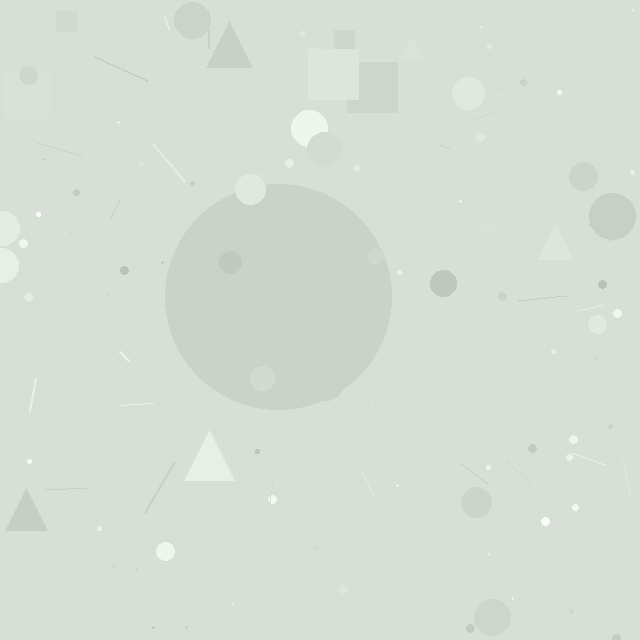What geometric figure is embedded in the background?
A circle is embedded in the background.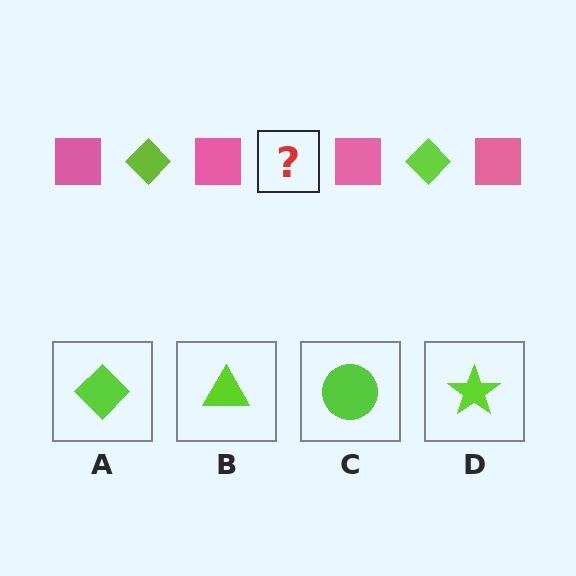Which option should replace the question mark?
Option A.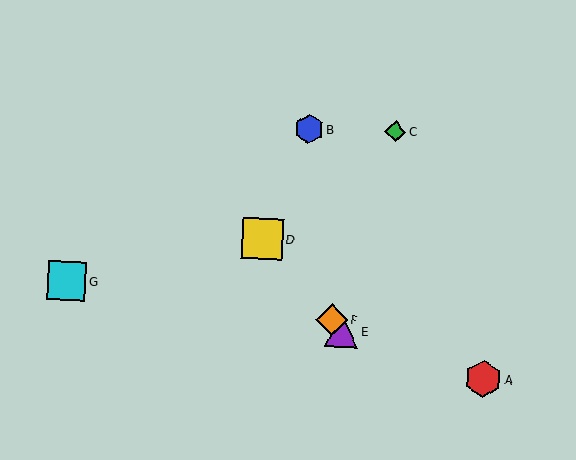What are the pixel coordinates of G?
Object G is at (66, 281).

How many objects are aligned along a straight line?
3 objects (D, E, F) are aligned along a straight line.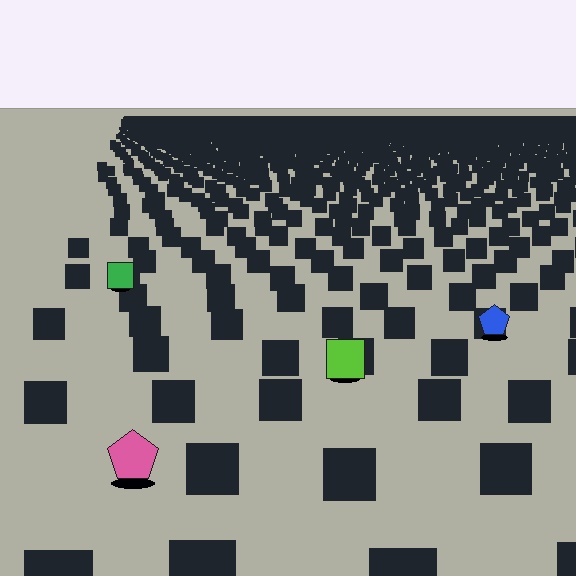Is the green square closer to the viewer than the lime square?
No. The lime square is closer — you can tell from the texture gradient: the ground texture is coarser near it.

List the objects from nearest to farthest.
From nearest to farthest: the pink pentagon, the lime square, the blue pentagon, the green square.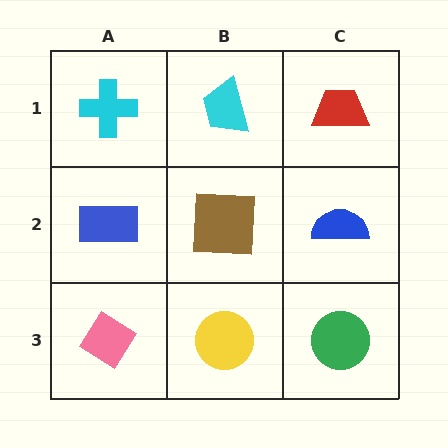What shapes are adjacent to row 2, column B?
A cyan trapezoid (row 1, column B), a yellow circle (row 3, column B), a blue rectangle (row 2, column A), a blue semicircle (row 2, column C).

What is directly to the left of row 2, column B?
A blue rectangle.